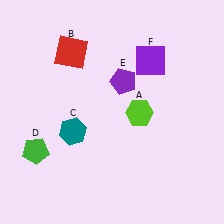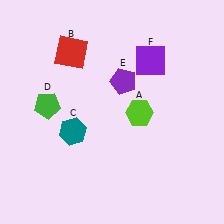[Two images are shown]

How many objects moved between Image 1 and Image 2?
1 object moved between the two images.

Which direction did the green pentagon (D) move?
The green pentagon (D) moved up.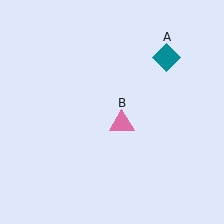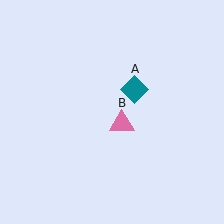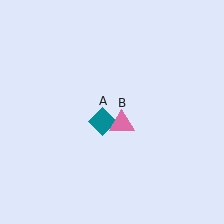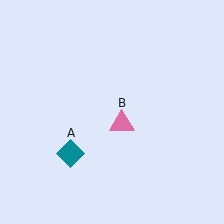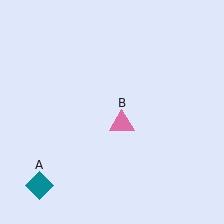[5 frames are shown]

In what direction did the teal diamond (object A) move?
The teal diamond (object A) moved down and to the left.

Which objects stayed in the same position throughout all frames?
Pink triangle (object B) remained stationary.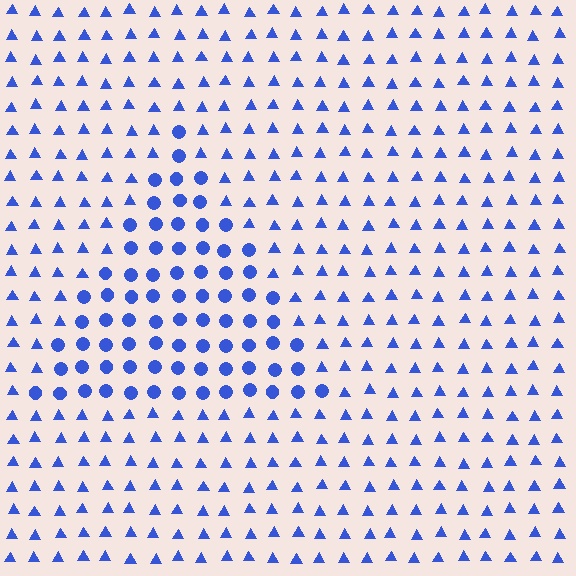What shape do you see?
I see a triangle.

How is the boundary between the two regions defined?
The boundary is defined by a change in element shape: circles inside vs. triangles outside. All elements share the same color and spacing.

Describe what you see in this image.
The image is filled with small blue elements arranged in a uniform grid. A triangle-shaped region contains circles, while the surrounding area contains triangles. The boundary is defined purely by the change in element shape.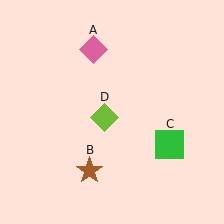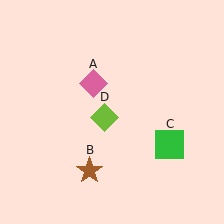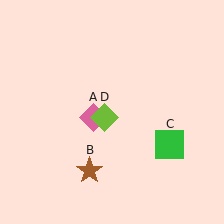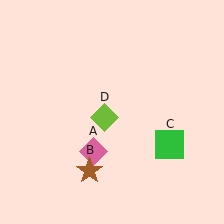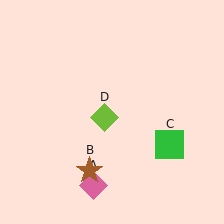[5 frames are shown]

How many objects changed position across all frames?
1 object changed position: pink diamond (object A).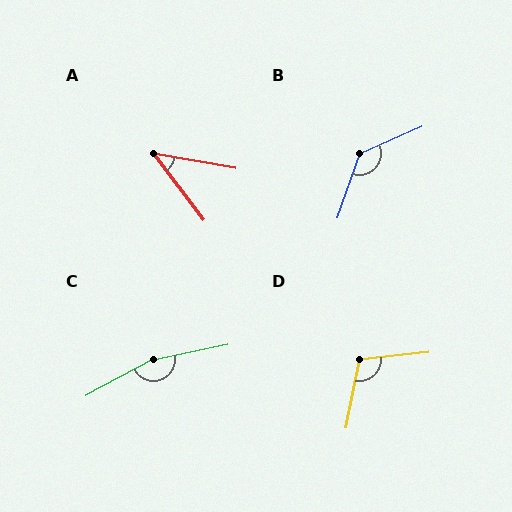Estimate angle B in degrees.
Approximately 133 degrees.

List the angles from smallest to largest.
A (43°), D (107°), B (133°), C (164°).